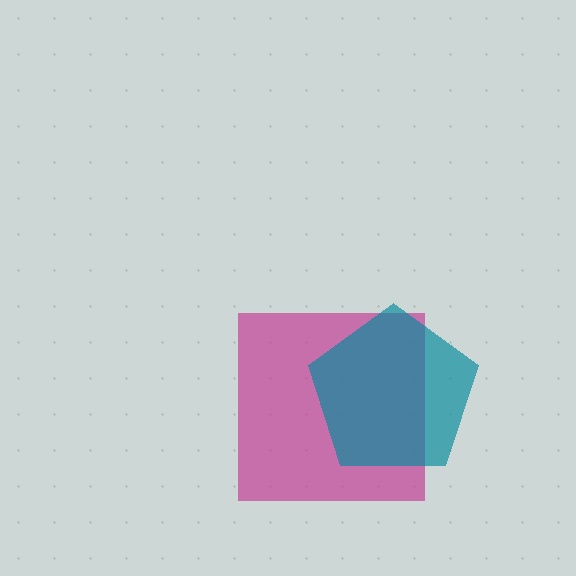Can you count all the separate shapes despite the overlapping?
Yes, there are 2 separate shapes.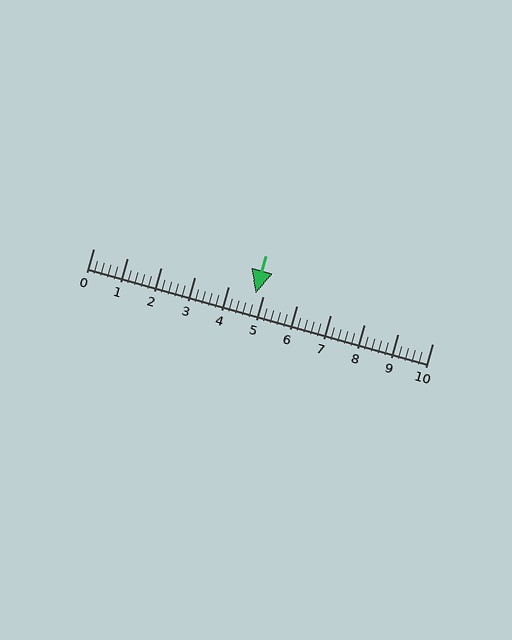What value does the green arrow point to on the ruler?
The green arrow points to approximately 4.8.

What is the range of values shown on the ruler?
The ruler shows values from 0 to 10.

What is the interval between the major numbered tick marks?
The major tick marks are spaced 1 units apart.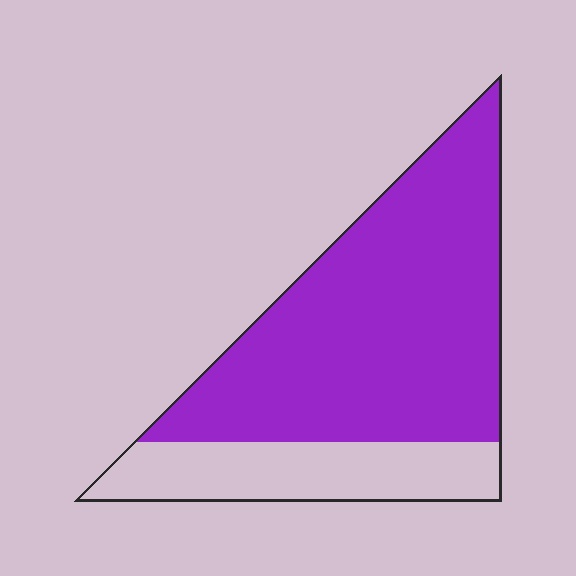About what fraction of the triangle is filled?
About three quarters (3/4).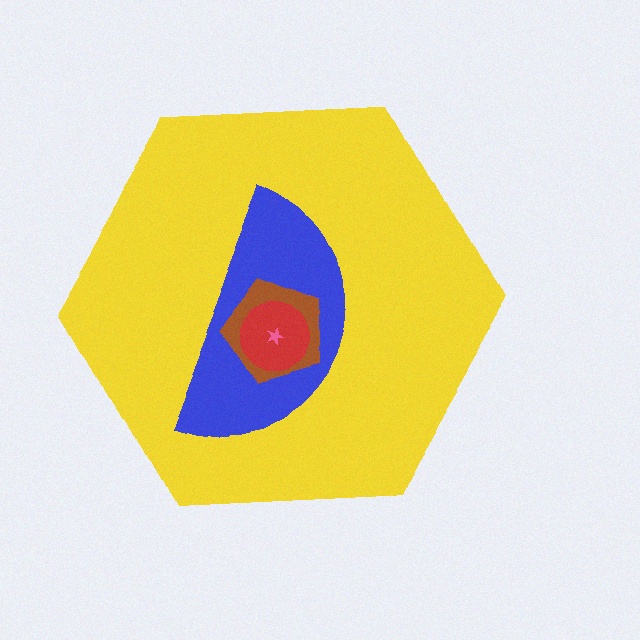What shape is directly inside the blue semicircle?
The brown pentagon.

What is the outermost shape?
The yellow hexagon.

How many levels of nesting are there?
5.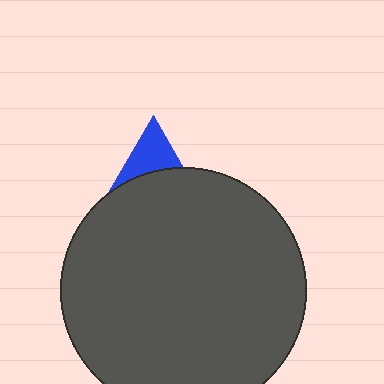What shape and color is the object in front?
The object in front is a dark gray circle.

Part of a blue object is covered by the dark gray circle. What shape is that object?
It is a triangle.